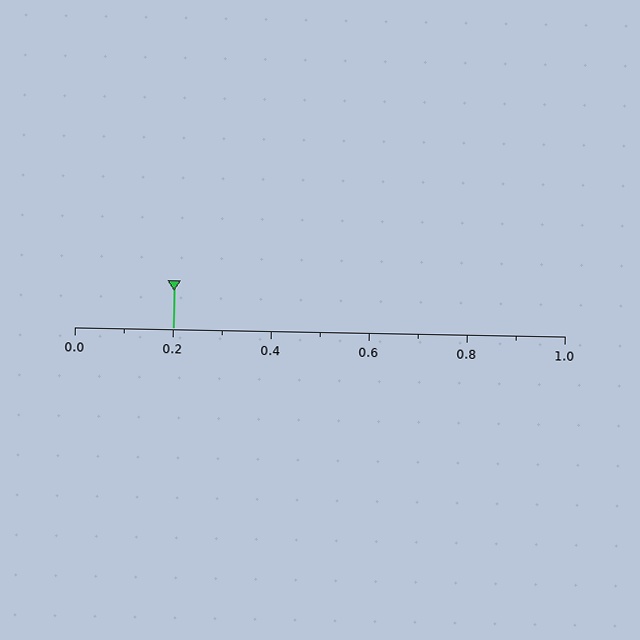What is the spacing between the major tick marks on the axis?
The major ticks are spaced 0.2 apart.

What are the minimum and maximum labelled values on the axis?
The axis runs from 0.0 to 1.0.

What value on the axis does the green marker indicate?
The marker indicates approximately 0.2.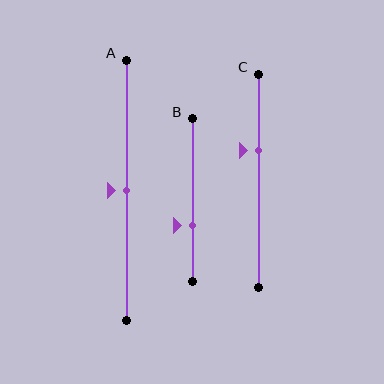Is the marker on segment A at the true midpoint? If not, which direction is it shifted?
Yes, the marker on segment A is at the true midpoint.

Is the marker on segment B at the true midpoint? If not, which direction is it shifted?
No, the marker on segment B is shifted downward by about 15% of the segment length.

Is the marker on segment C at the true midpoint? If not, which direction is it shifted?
No, the marker on segment C is shifted upward by about 14% of the segment length.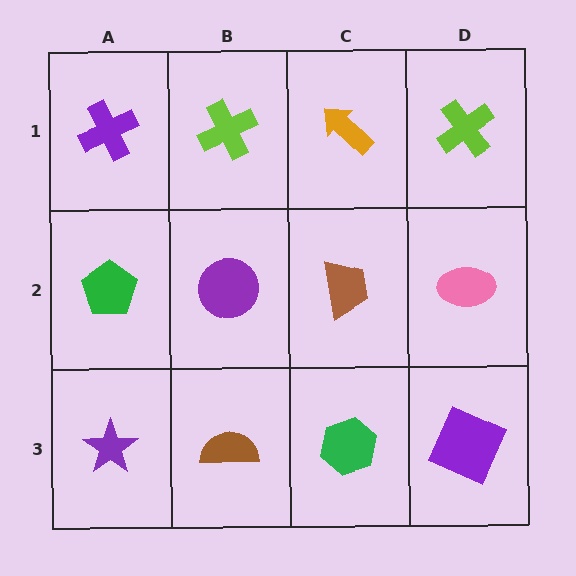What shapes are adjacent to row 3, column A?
A green pentagon (row 2, column A), a brown semicircle (row 3, column B).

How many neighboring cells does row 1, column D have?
2.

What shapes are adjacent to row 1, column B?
A purple circle (row 2, column B), a purple cross (row 1, column A), an orange arrow (row 1, column C).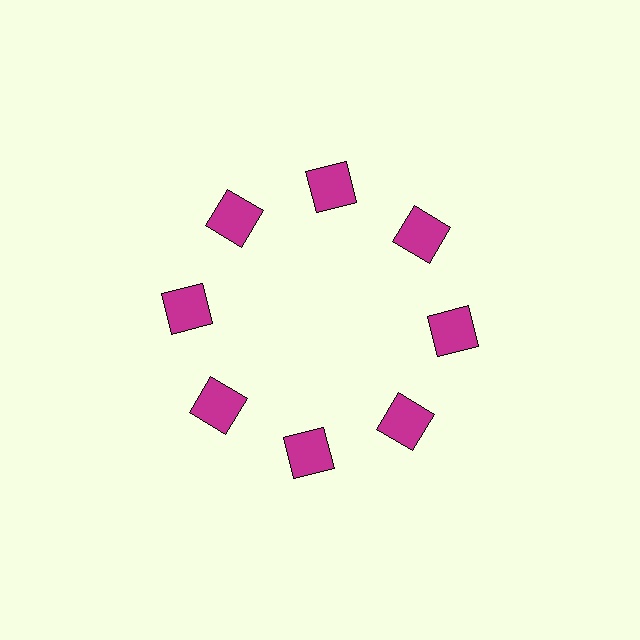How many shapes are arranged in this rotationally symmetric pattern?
There are 8 shapes, arranged in 8 groups of 1.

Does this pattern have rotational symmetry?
Yes, this pattern has 8-fold rotational symmetry. It looks the same after rotating 45 degrees around the center.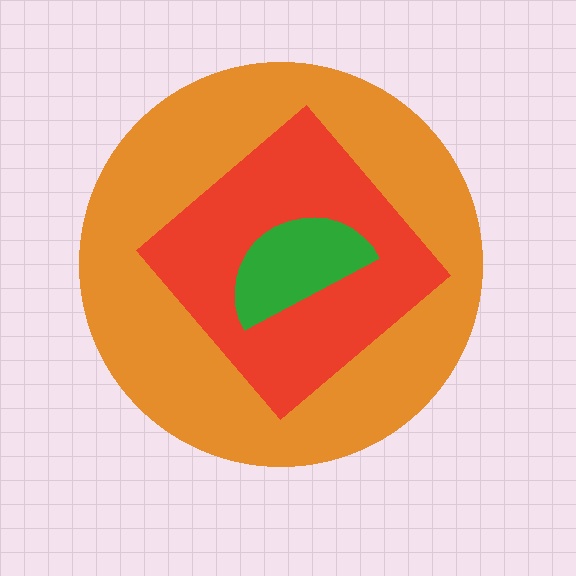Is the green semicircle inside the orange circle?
Yes.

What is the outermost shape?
The orange circle.